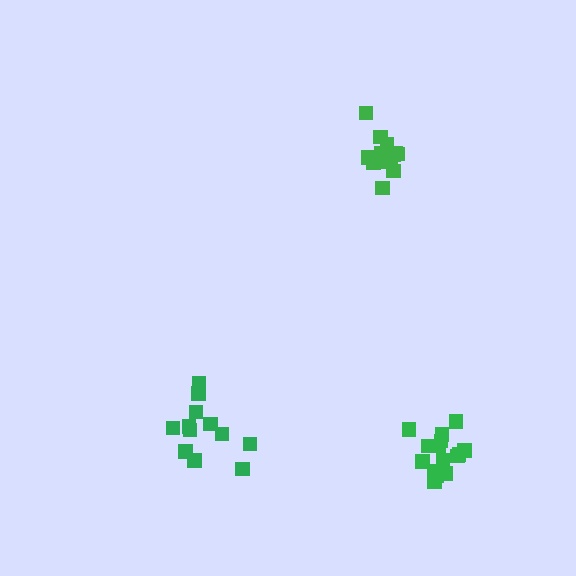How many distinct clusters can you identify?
There are 3 distinct clusters.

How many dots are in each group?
Group 1: 12 dots, Group 2: 15 dots, Group 3: 13 dots (40 total).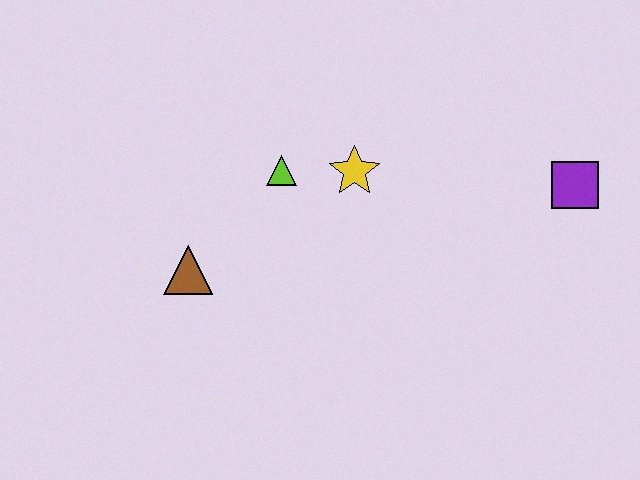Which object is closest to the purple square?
The yellow star is closest to the purple square.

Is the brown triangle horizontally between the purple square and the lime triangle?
No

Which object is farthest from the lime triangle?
The purple square is farthest from the lime triangle.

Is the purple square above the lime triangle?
No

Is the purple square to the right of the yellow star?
Yes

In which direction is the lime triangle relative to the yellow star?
The lime triangle is to the left of the yellow star.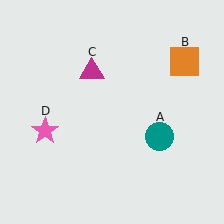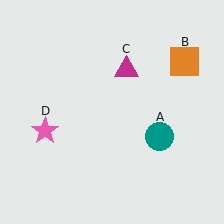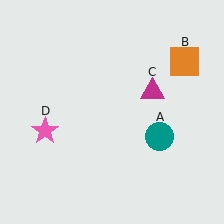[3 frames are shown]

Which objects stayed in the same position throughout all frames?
Teal circle (object A) and orange square (object B) and pink star (object D) remained stationary.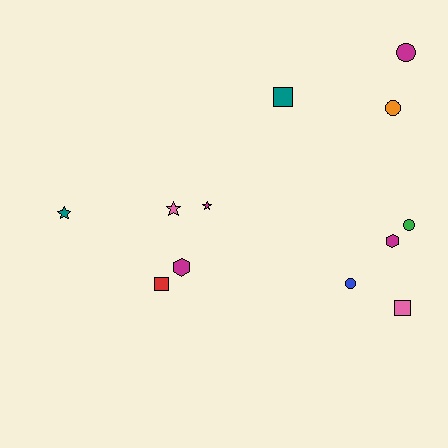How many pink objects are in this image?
There are 2 pink objects.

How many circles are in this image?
There are 4 circles.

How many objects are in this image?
There are 12 objects.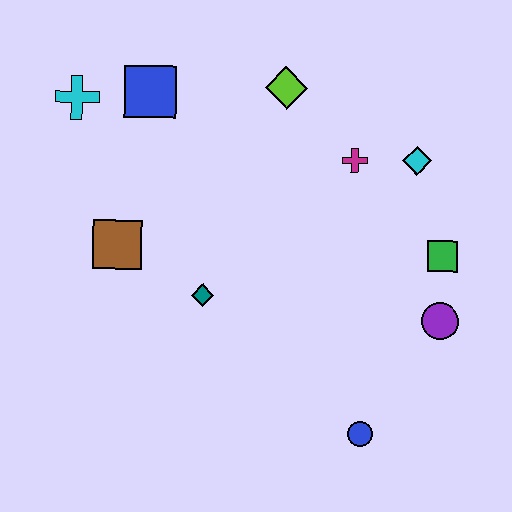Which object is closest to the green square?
The purple circle is closest to the green square.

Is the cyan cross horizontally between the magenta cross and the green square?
No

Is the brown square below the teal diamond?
No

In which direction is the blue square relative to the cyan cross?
The blue square is to the right of the cyan cross.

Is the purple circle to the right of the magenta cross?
Yes